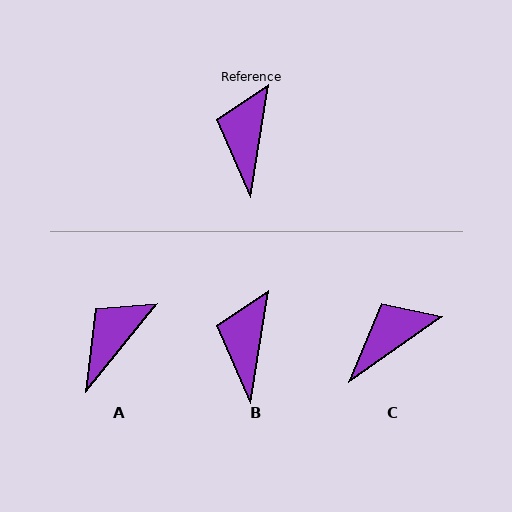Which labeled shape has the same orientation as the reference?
B.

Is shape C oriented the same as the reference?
No, it is off by about 46 degrees.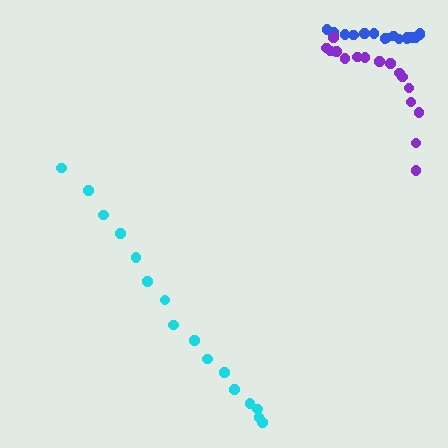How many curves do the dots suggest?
There are 3 distinct paths.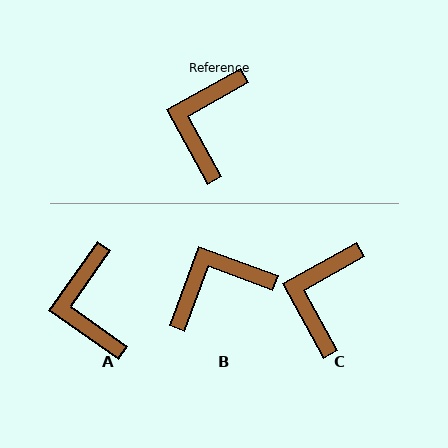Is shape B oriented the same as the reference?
No, it is off by about 49 degrees.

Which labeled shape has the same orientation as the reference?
C.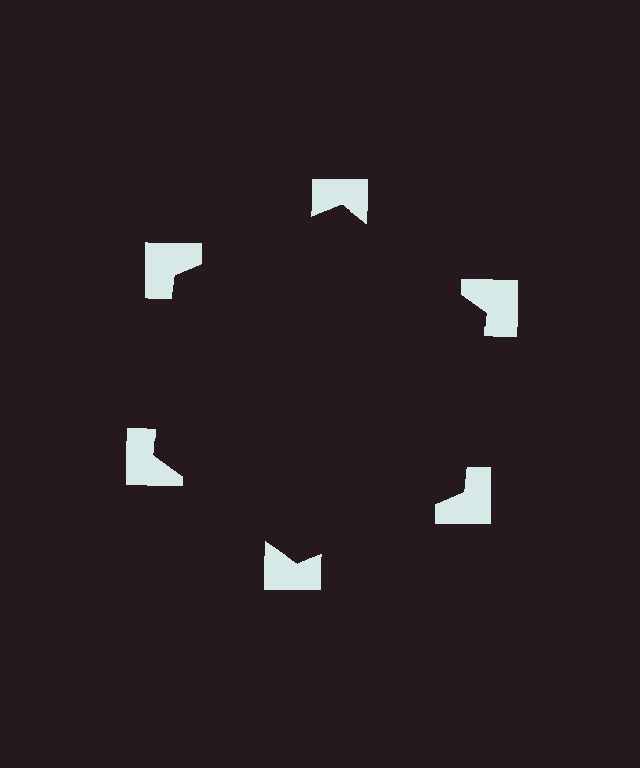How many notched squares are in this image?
There are 6 — one at each vertex of the illusory hexagon.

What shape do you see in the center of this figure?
An illusory hexagon — its edges are inferred from the aligned wedge cuts in the notched squares, not physically drawn.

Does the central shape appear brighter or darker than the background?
It typically appears slightly darker than the background, even though no actual brightness change is drawn.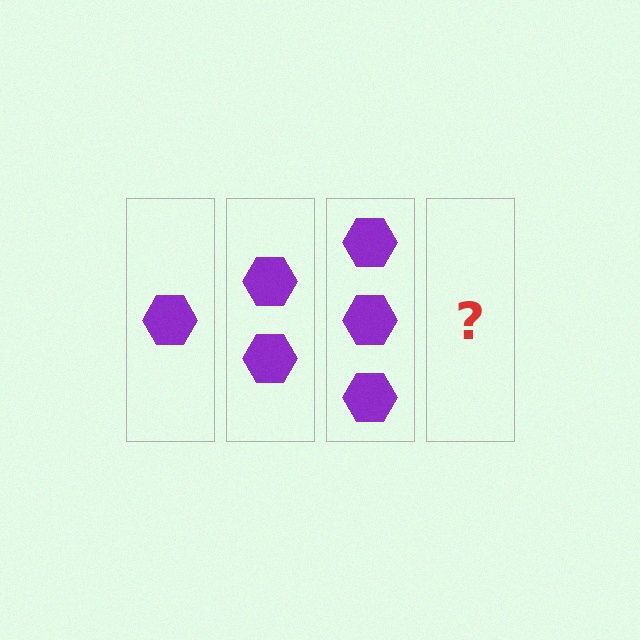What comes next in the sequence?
The next element should be 4 hexagons.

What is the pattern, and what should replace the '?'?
The pattern is that each step adds one more hexagon. The '?' should be 4 hexagons.